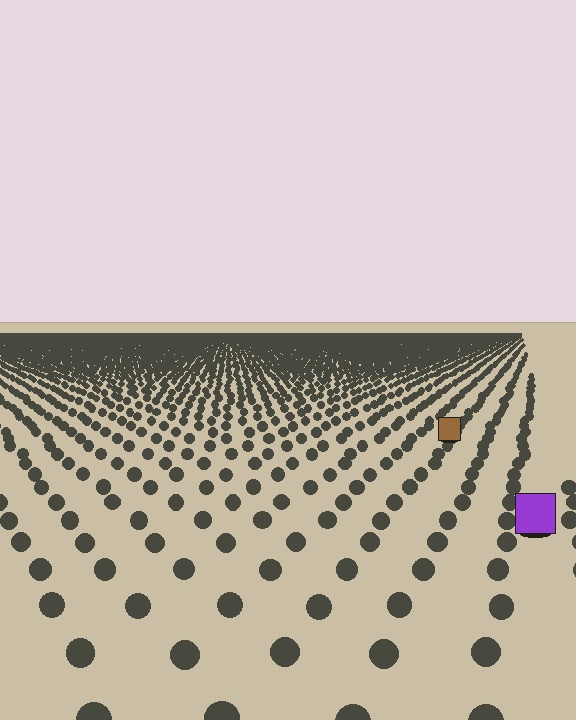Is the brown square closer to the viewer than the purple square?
No. The purple square is closer — you can tell from the texture gradient: the ground texture is coarser near it.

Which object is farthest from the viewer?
The brown square is farthest from the viewer. It appears smaller and the ground texture around it is denser.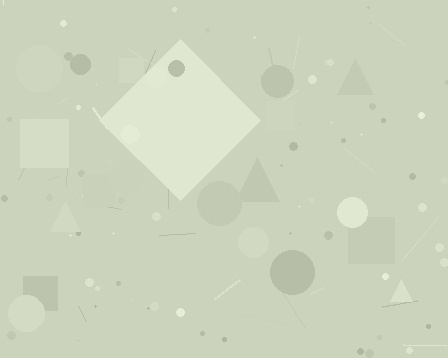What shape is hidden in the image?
A diamond is hidden in the image.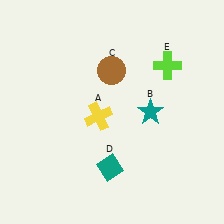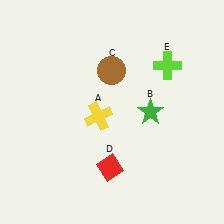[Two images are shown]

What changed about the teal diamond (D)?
In Image 1, D is teal. In Image 2, it changed to red.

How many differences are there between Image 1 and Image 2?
There are 2 differences between the two images.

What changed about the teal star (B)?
In Image 1, B is teal. In Image 2, it changed to green.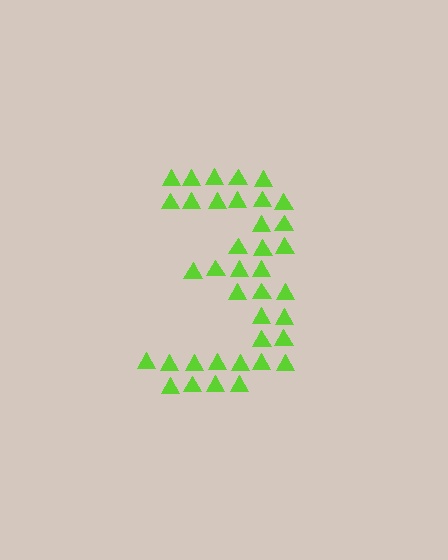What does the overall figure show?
The overall figure shows the digit 3.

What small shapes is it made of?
It is made of small triangles.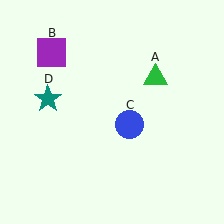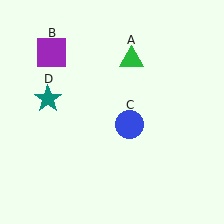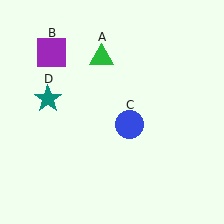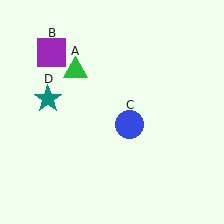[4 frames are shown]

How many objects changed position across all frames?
1 object changed position: green triangle (object A).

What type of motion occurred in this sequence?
The green triangle (object A) rotated counterclockwise around the center of the scene.